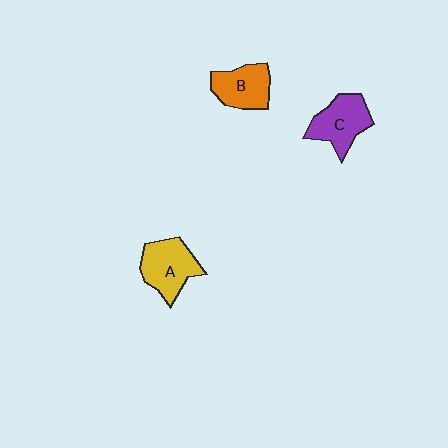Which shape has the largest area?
Shape A (yellow).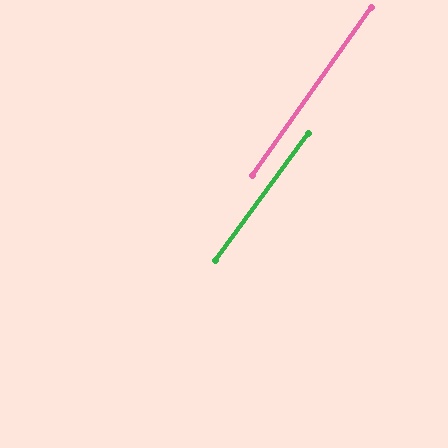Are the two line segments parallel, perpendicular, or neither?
Parallel — their directions differ by only 0.9°.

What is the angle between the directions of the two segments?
Approximately 1 degree.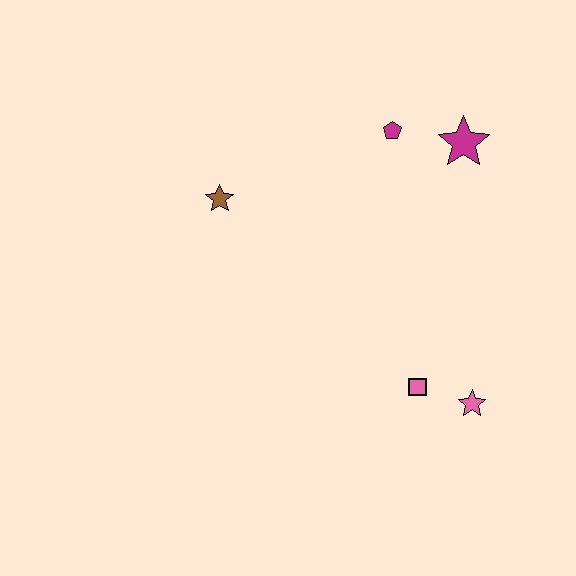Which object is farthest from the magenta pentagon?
The pink star is farthest from the magenta pentagon.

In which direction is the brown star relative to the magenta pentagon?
The brown star is to the left of the magenta pentagon.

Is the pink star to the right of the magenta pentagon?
Yes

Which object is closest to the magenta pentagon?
The magenta star is closest to the magenta pentagon.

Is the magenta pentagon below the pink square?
No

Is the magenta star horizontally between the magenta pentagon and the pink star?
Yes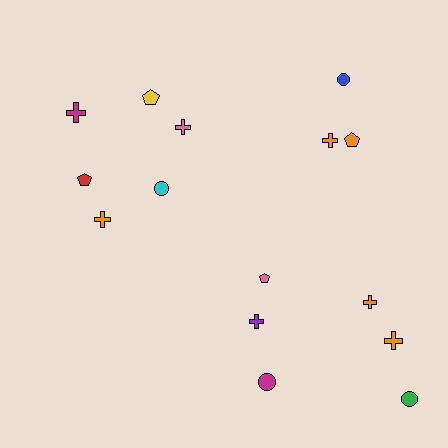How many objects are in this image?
There are 15 objects.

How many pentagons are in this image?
There are 4 pentagons.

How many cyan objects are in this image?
There is 1 cyan object.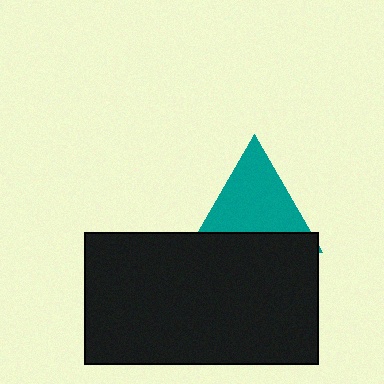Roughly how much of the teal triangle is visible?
Most of it is visible (roughly 67%).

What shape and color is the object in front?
The object in front is a black rectangle.